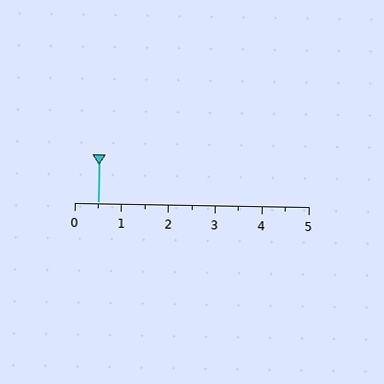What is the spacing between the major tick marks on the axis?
The major ticks are spaced 1 apart.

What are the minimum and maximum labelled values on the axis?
The axis runs from 0 to 5.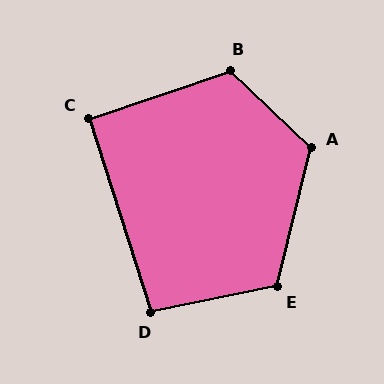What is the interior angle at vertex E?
Approximately 115 degrees (obtuse).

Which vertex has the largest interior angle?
A, at approximately 120 degrees.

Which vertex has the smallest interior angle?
C, at approximately 91 degrees.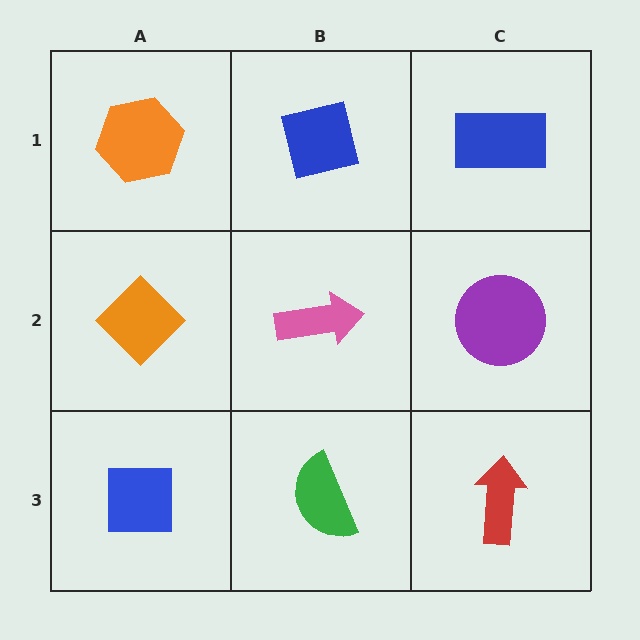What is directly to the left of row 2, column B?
An orange diamond.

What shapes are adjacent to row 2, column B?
A blue square (row 1, column B), a green semicircle (row 3, column B), an orange diamond (row 2, column A), a purple circle (row 2, column C).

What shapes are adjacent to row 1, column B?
A pink arrow (row 2, column B), an orange hexagon (row 1, column A), a blue rectangle (row 1, column C).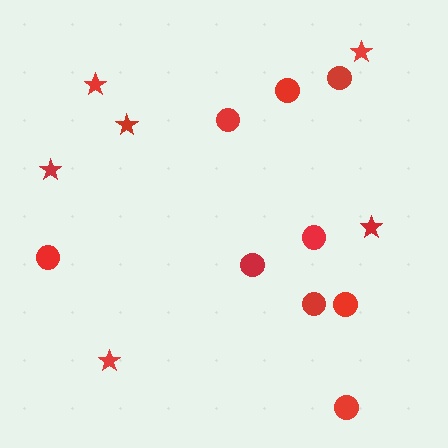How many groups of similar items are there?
There are 2 groups: one group of stars (6) and one group of circles (9).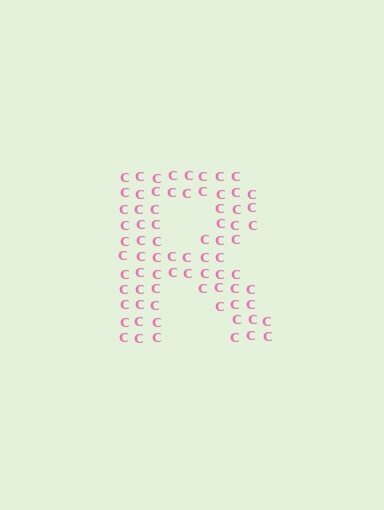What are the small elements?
The small elements are letter C's.